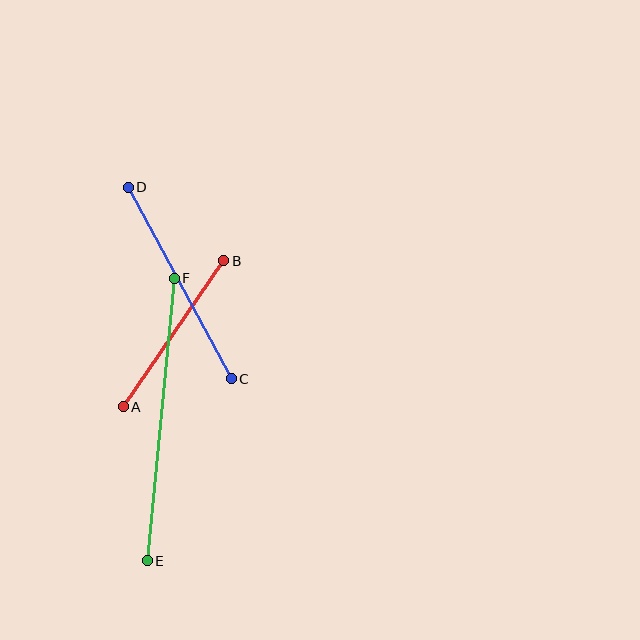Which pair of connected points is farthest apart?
Points E and F are farthest apart.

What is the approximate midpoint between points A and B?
The midpoint is at approximately (174, 334) pixels.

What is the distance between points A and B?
The distance is approximately 177 pixels.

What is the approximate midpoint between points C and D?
The midpoint is at approximately (180, 283) pixels.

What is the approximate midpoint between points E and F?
The midpoint is at approximately (161, 420) pixels.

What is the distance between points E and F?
The distance is approximately 283 pixels.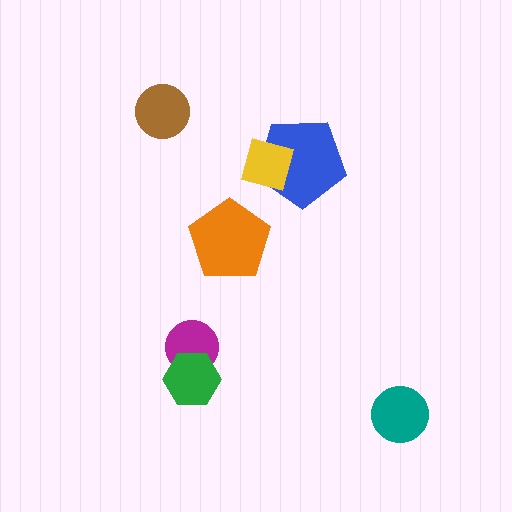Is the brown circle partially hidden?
No, no other shape covers it.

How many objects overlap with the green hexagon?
1 object overlaps with the green hexagon.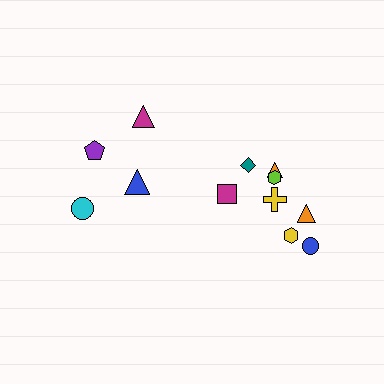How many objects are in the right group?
There are 8 objects.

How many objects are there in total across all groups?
There are 12 objects.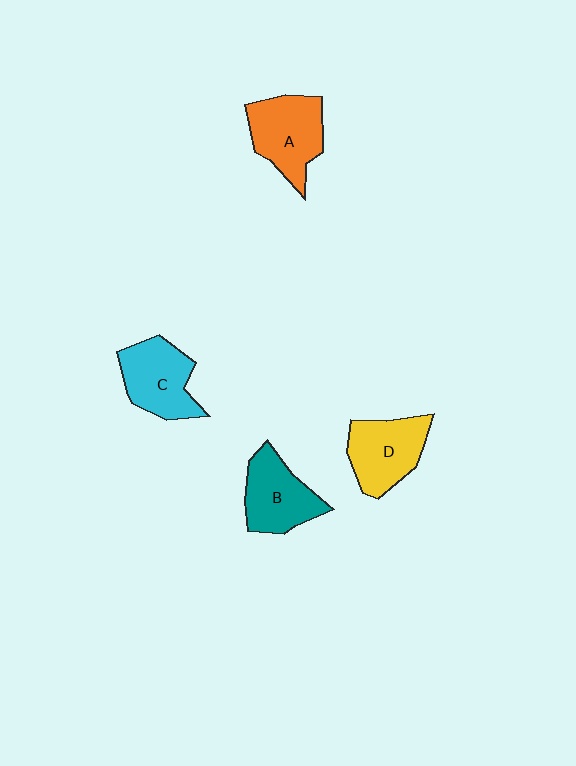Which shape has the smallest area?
Shape B (teal).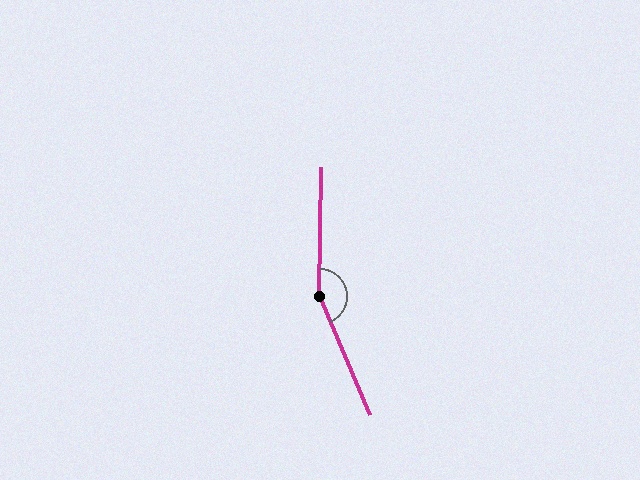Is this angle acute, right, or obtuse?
It is obtuse.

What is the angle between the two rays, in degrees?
Approximately 156 degrees.